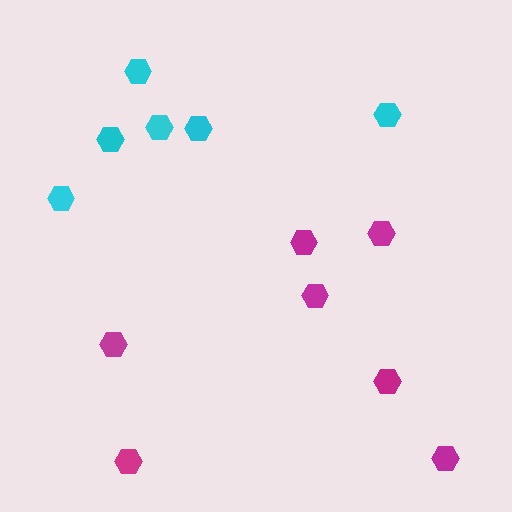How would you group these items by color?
There are 2 groups: one group of magenta hexagons (7) and one group of cyan hexagons (6).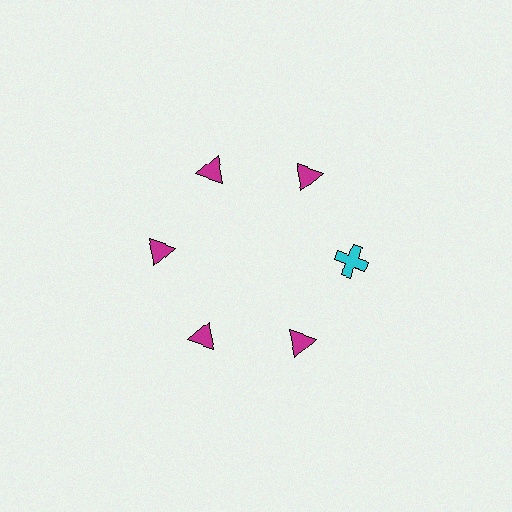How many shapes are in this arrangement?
There are 6 shapes arranged in a ring pattern.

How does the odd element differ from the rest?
It differs in both color (cyan instead of magenta) and shape (cross instead of triangle).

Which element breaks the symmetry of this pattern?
The cyan cross at roughly the 3 o'clock position breaks the symmetry. All other shapes are magenta triangles.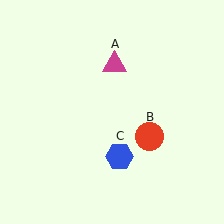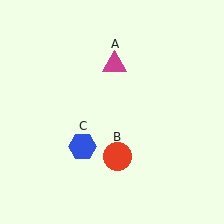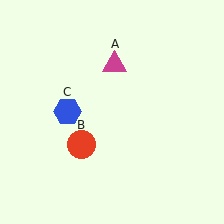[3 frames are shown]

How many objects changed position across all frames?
2 objects changed position: red circle (object B), blue hexagon (object C).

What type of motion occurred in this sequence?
The red circle (object B), blue hexagon (object C) rotated clockwise around the center of the scene.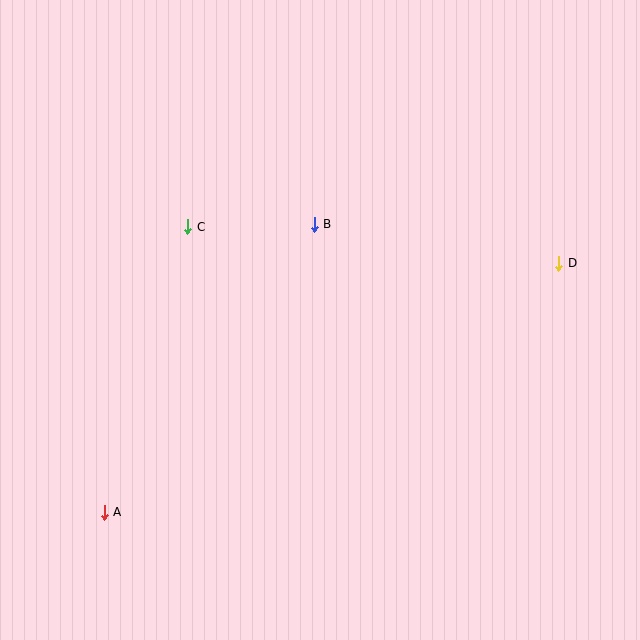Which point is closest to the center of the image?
Point B at (314, 224) is closest to the center.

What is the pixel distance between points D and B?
The distance between D and B is 248 pixels.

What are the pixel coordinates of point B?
Point B is at (314, 224).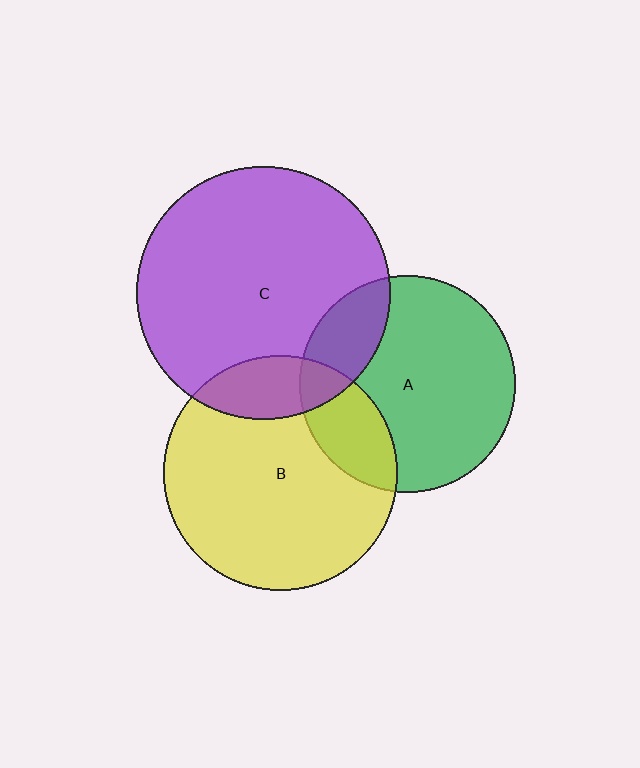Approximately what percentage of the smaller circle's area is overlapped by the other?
Approximately 20%.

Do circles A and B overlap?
Yes.